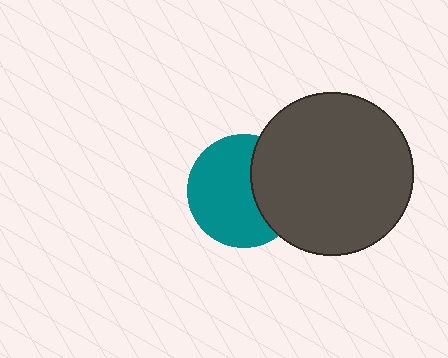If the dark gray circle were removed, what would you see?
You would see the complete teal circle.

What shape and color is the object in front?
The object in front is a dark gray circle.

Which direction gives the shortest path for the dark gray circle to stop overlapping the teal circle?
Moving right gives the shortest separation.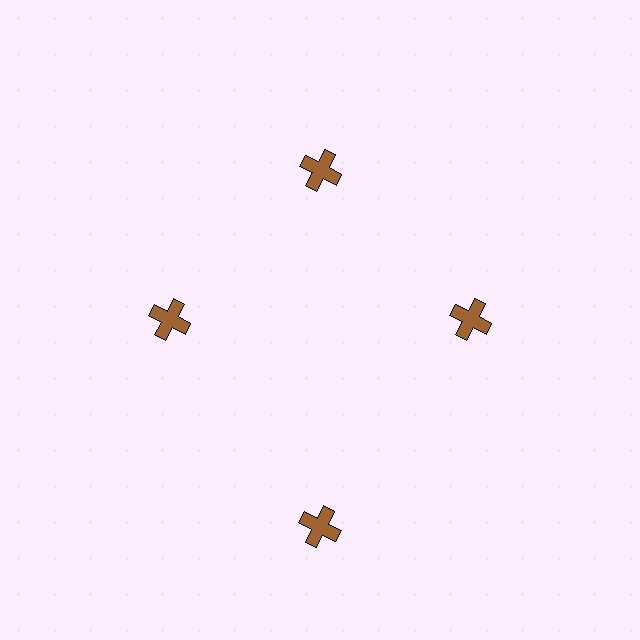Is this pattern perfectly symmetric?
No. The 4 brown crosses are arranged in a ring, but one element near the 6 o'clock position is pushed outward from the center, breaking the 4-fold rotational symmetry.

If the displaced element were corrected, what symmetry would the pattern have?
It would have 4-fold rotational symmetry — the pattern would map onto itself every 90 degrees.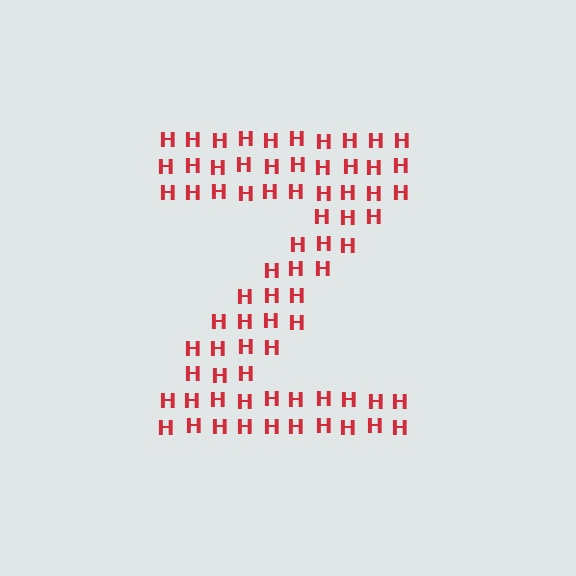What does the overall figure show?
The overall figure shows the letter Z.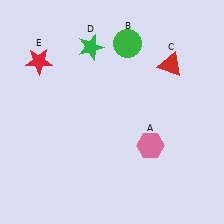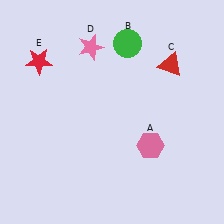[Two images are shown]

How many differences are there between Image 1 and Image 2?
There is 1 difference between the two images.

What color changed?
The star (D) changed from green in Image 1 to pink in Image 2.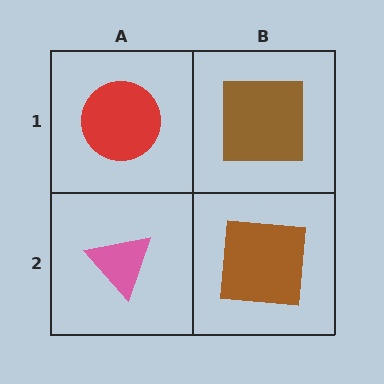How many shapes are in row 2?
2 shapes.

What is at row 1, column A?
A red circle.